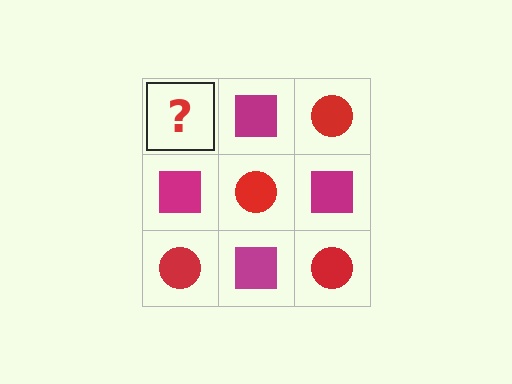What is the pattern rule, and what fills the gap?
The rule is that it alternates red circle and magenta square in a checkerboard pattern. The gap should be filled with a red circle.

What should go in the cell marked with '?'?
The missing cell should contain a red circle.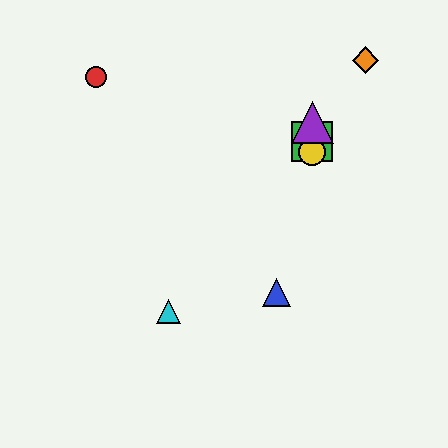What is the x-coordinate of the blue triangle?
The blue triangle is at x≈276.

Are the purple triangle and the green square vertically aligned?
Yes, both are at x≈312.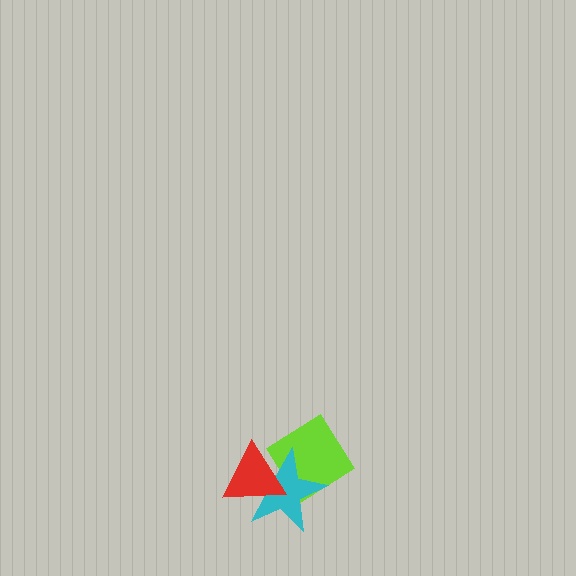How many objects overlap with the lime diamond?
2 objects overlap with the lime diamond.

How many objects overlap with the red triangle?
2 objects overlap with the red triangle.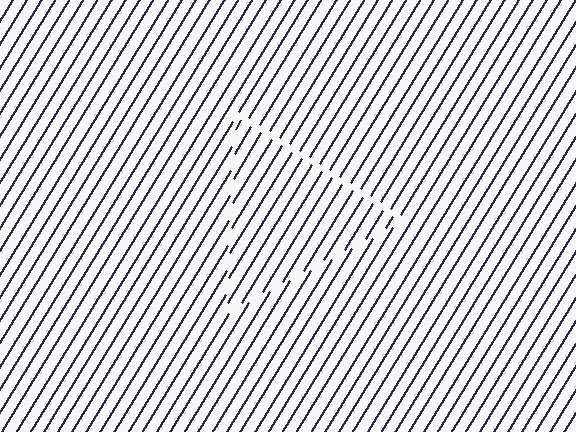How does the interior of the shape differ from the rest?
The interior of the shape contains the same grating, shifted by half a period — the contour is defined by the phase discontinuity where line-ends from the inner and outer gratings abut.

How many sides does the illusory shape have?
3 sides — the line-ends trace a triangle.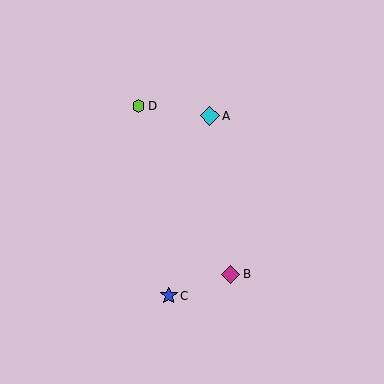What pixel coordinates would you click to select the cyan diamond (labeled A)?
Click at (210, 116) to select the cyan diamond A.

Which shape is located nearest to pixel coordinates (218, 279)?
The magenta diamond (labeled B) at (231, 274) is nearest to that location.